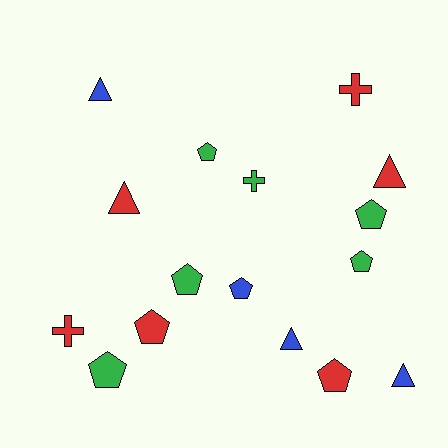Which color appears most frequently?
Red, with 6 objects.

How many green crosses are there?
There is 1 green cross.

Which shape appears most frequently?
Pentagon, with 8 objects.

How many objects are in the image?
There are 16 objects.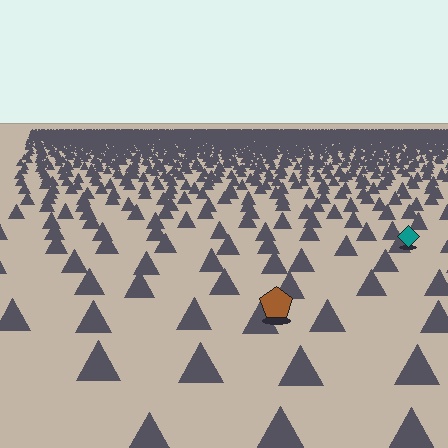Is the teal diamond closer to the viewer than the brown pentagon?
No. The brown pentagon is closer — you can tell from the texture gradient: the ground texture is coarser near it.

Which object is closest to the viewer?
The brown pentagon is closest. The texture marks near it are larger and more spread out.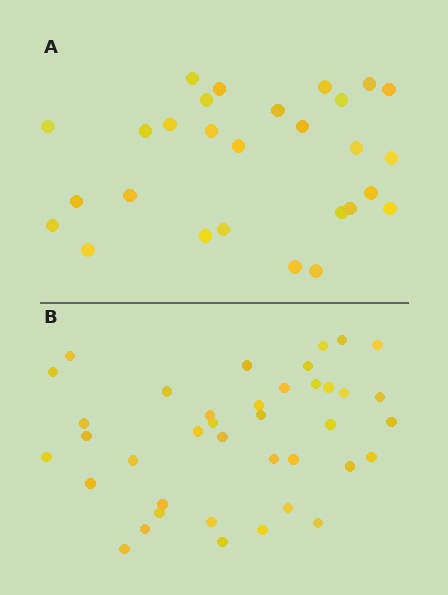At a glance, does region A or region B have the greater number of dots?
Region B (the bottom region) has more dots.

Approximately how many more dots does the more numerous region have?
Region B has roughly 12 or so more dots than region A.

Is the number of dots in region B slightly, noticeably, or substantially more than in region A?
Region B has noticeably more, but not dramatically so. The ratio is roughly 1.4 to 1.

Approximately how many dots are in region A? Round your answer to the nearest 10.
About 30 dots. (The exact count is 28, which rounds to 30.)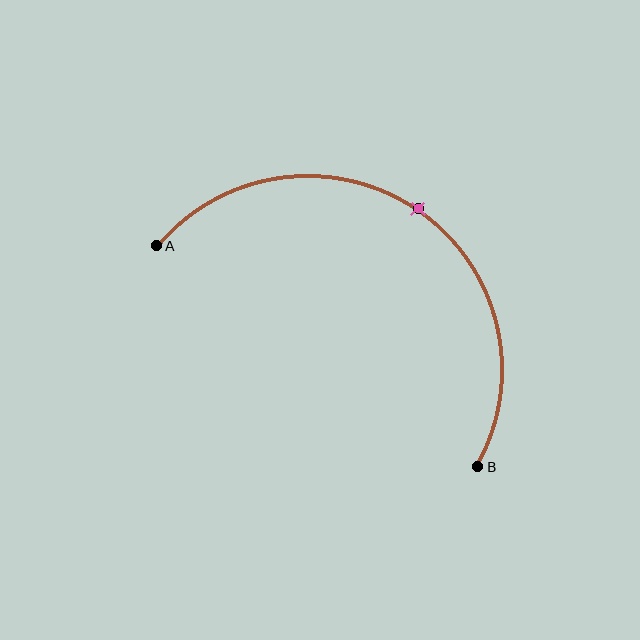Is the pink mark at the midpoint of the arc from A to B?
Yes. The pink mark lies on the arc at equal arc-length from both A and B — it is the arc midpoint.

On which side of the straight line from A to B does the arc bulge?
The arc bulges above and to the right of the straight line connecting A and B.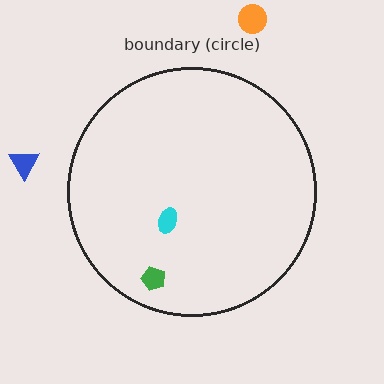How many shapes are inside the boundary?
2 inside, 2 outside.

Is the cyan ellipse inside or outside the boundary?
Inside.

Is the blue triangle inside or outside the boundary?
Outside.